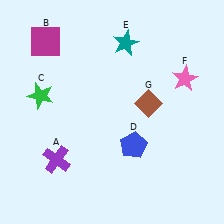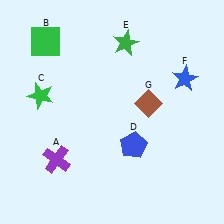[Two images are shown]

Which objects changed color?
B changed from magenta to green. E changed from teal to green. F changed from pink to blue.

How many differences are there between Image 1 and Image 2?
There are 3 differences between the two images.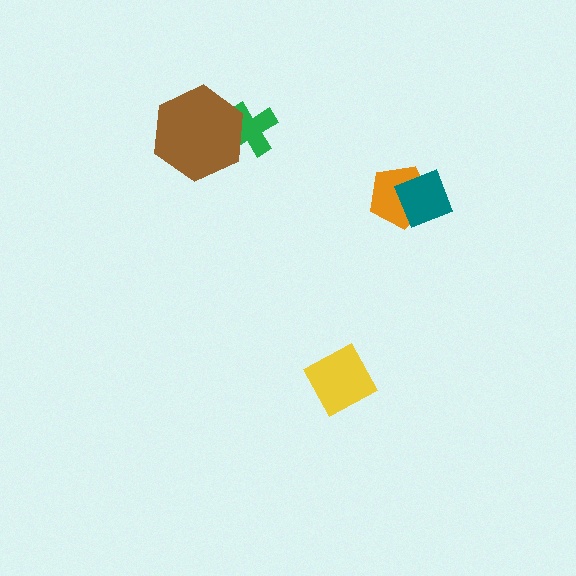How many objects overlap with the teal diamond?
1 object overlaps with the teal diamond.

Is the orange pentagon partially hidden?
Yes, it is partially covered by another shape.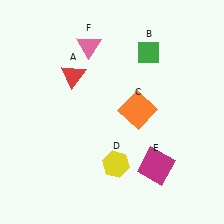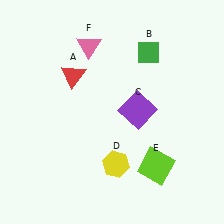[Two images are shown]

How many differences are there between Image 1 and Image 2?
There are 2 differences between the two images.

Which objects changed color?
C changed from orange to purple. E changed from magenta to lime.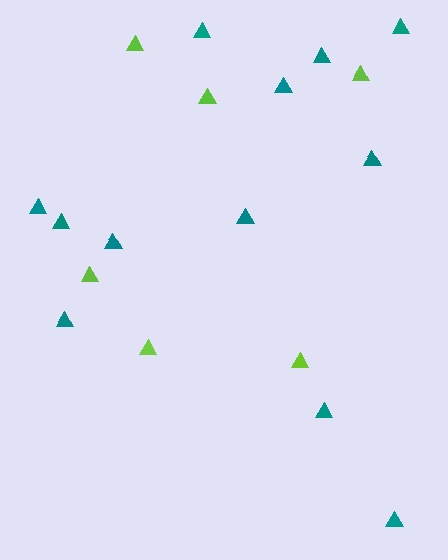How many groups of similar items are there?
There are 2 groups: one group of lime triangles (6) and one group of teal triangles (12).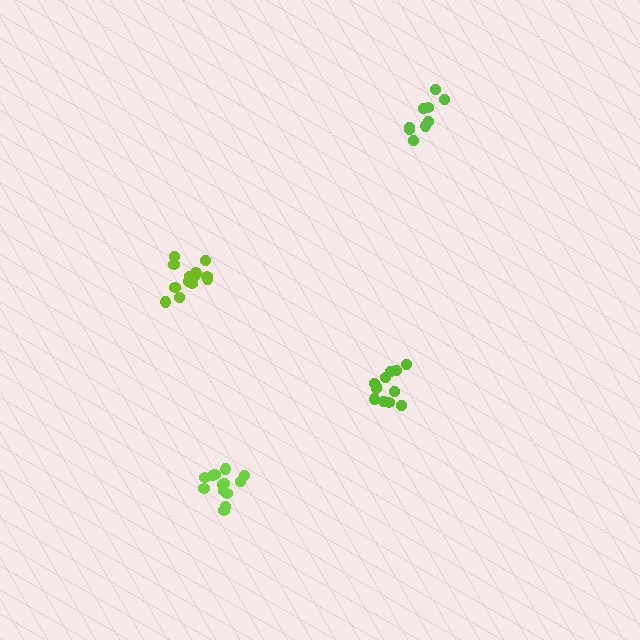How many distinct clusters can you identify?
There are 4 distinct clusters.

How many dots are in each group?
Group 1: 12 dots, Group 2: 13 dots, Group 3: 9 dots, Group 4: 15 dots (49 total).